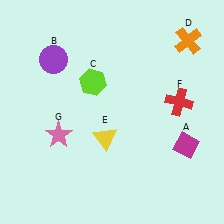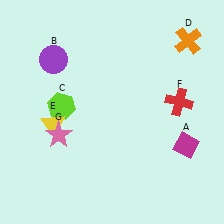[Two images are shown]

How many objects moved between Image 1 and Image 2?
2 objects moved between the two images.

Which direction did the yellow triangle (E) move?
The yellow triangle (E) moved left.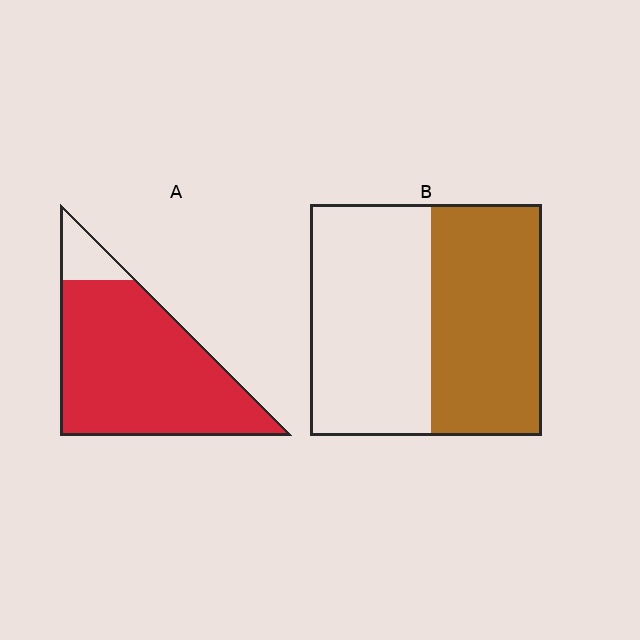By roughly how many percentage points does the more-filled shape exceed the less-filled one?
By roughly 40 percentage points (A over B).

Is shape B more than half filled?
Roughly half.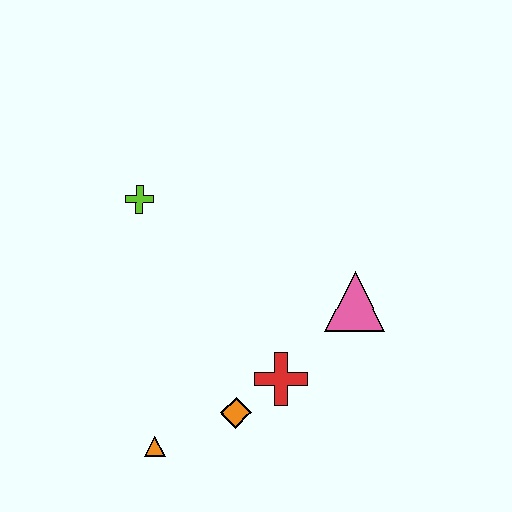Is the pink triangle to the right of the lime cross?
Yes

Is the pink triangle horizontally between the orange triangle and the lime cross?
No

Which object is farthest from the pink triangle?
The orange triangle is farthest from the pink triangle.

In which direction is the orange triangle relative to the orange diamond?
The orange triangle is to the left of the orange diamond.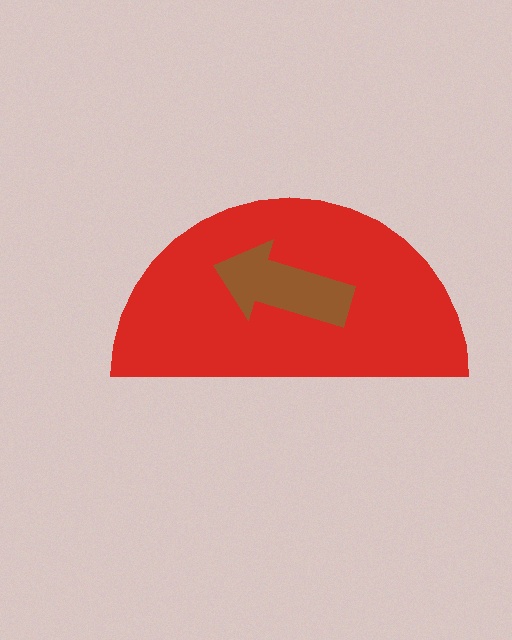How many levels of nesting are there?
2.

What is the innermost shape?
The brown arrow.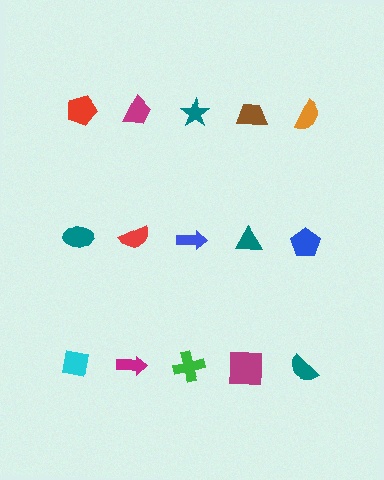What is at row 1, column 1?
A red pentagon.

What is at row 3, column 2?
A magenta arrow.